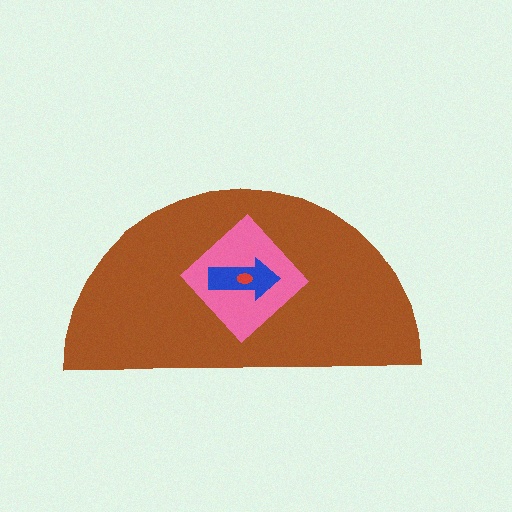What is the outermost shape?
The brown semicircle.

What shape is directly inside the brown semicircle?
The pink diamond.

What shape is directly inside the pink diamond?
The blue arrow.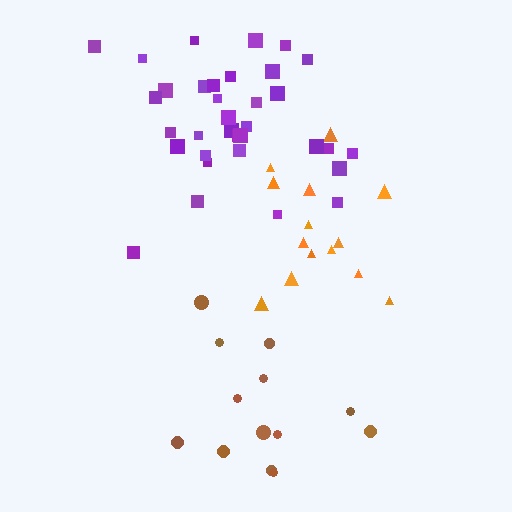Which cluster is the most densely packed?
Purple.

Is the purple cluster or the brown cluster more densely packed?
Purple.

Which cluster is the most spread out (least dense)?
Brown.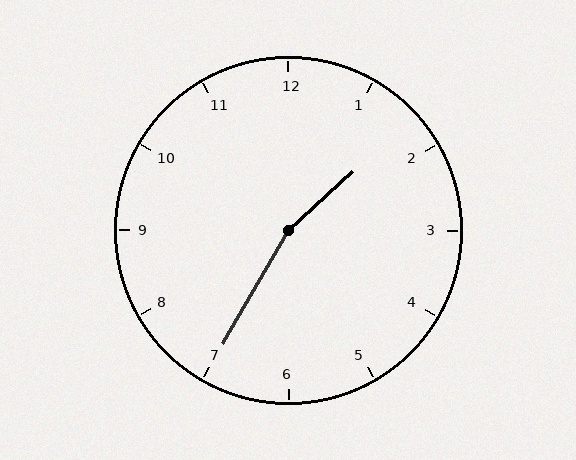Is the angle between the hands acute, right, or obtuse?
It is obtuse.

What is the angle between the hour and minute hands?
Approximately 162 degrees.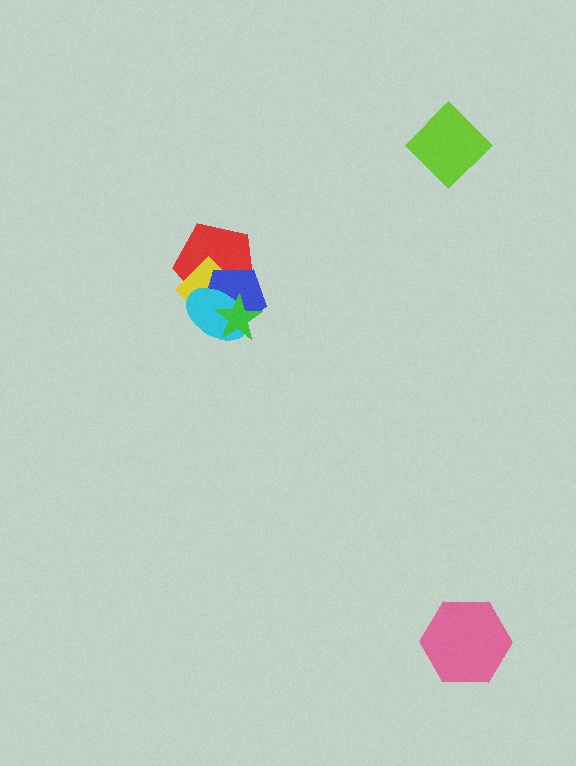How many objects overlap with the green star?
4 objects overlap with the green star.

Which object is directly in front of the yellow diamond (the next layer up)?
The blue pentagon is directly in front of the yellow diamond.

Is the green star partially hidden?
No, no other shape covers it.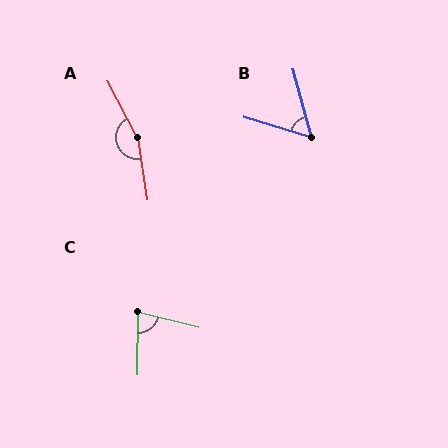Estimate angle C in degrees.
Approximately 76 degrees.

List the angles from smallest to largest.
B (58°), C (76°), A (161°).